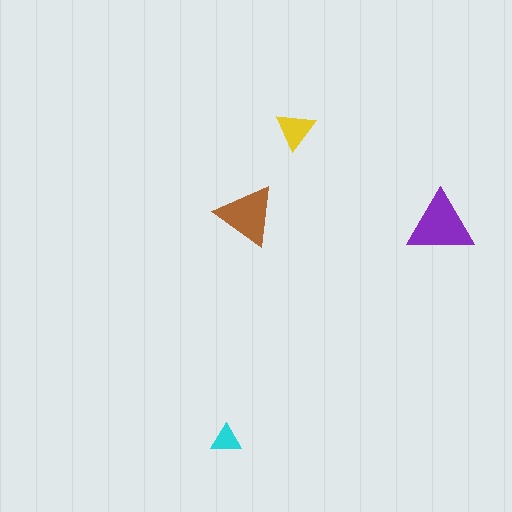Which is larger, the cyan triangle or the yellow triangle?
The yellow one.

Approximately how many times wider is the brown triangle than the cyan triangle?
About 2 times wider.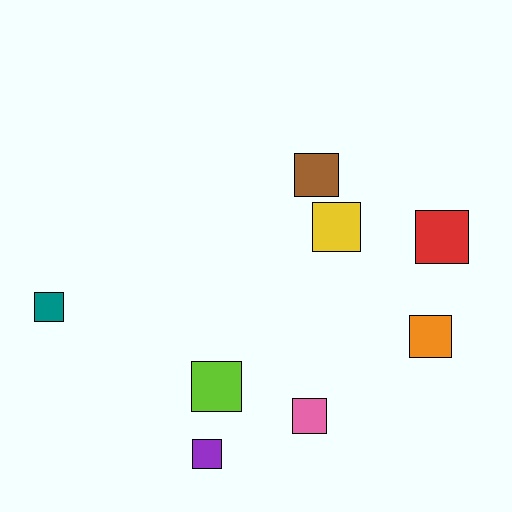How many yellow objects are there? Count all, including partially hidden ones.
There is 1 yellow object.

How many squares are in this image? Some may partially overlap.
There are 8 squares.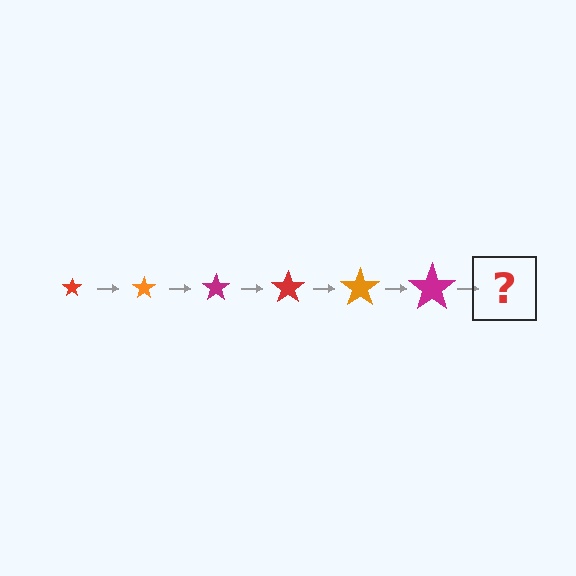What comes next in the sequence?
The next element should be a red star, larger than the previous one.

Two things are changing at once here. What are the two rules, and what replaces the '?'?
The two rules are that the star grows larger each step and the color cycles through red, orange, and magenta. The '?' should be a red star, larger than the previous one.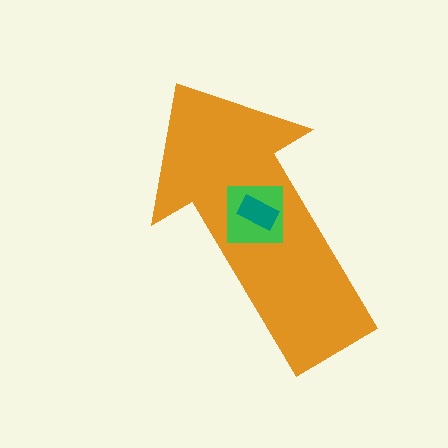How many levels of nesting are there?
3.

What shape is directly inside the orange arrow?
The green square.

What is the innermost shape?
The teal rectangle.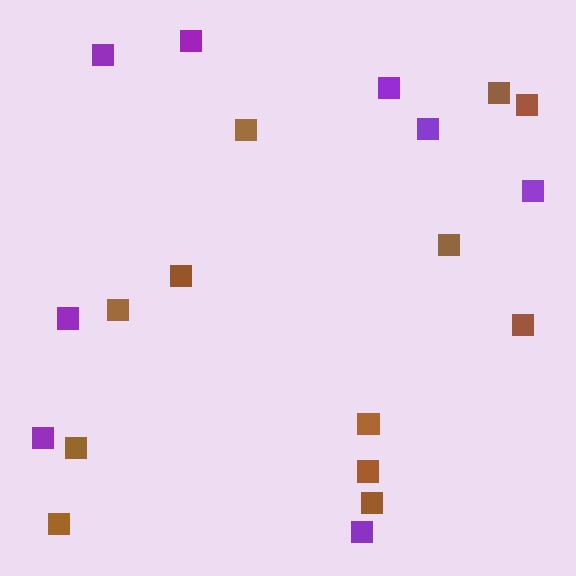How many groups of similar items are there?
There are 2 groups: one group of purple squares (8) and one group of brown squares (12).